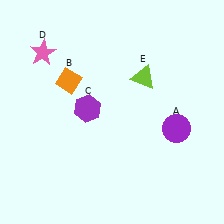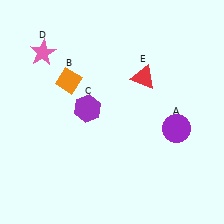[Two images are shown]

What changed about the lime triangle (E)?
In Image 1, E is lime. In Image 2, it changed to red.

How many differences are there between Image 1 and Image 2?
There is 1 difference between the two images.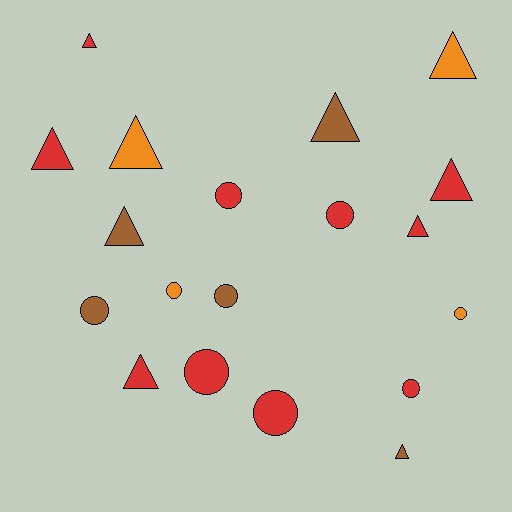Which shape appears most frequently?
Triangle, with 10 objects.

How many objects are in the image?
There are 19 objects.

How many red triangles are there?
There are 5 red triangles.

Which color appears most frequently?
Red, with 10 objects.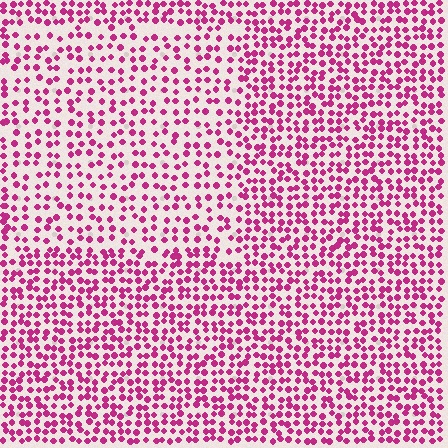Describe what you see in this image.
The image contains small magenta elements arranged at two different densities. A rectangle-shaped region is visible where the elements are less densely packed than the surrounding area.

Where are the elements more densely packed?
The elements are more densely packed outside the rectangle boundary.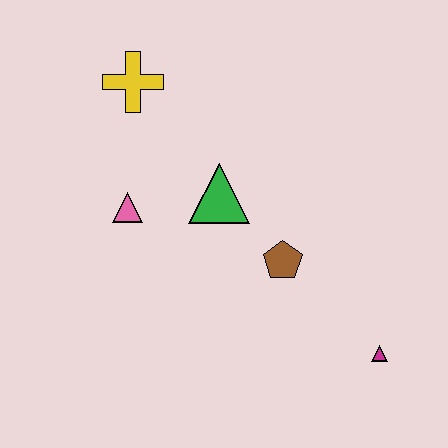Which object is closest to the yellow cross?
The pink triangle is closest to the yellow cross.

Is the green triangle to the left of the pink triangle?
No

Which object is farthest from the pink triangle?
The magenta triangle is farthest from the pink triangle.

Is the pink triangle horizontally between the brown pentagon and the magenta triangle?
No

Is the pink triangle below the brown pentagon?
No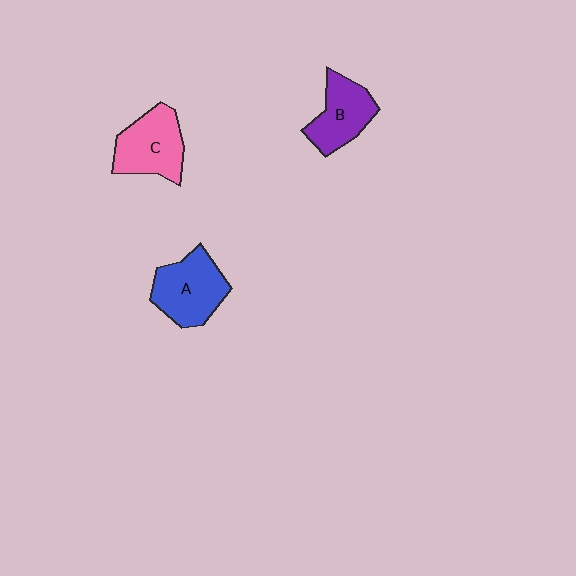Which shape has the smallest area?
Shape B (purple).